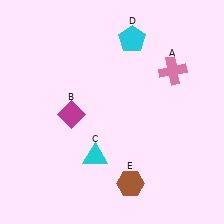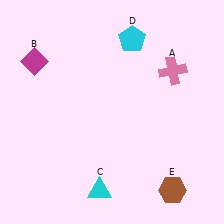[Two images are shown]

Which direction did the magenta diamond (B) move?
The magenta diamond (B) moved up.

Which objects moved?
The objects that moved are: the magenta diamond (B), the cyan triangle (C), the brown hexagon (E).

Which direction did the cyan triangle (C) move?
The cyan triangle (C) moved down.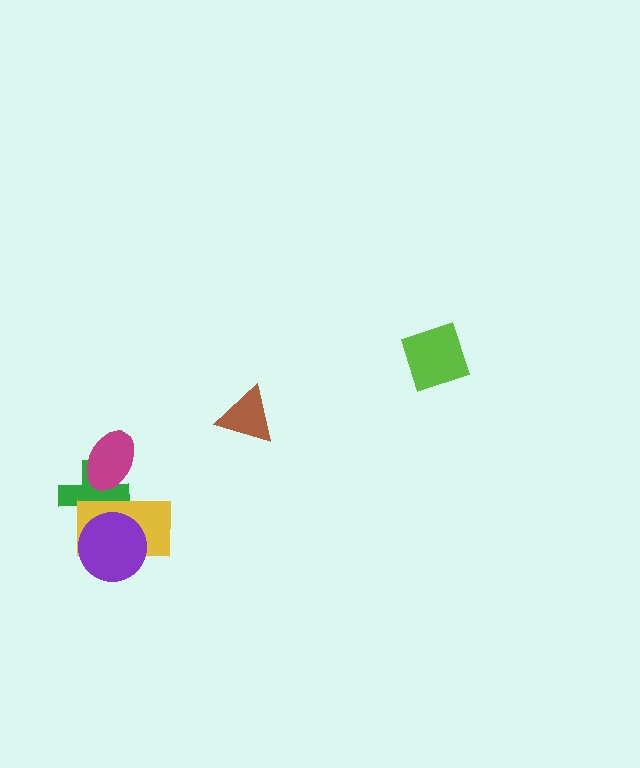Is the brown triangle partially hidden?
No, no other shape covers it.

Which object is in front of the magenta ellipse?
The yellow rectangle is in front of the magenta ellipse.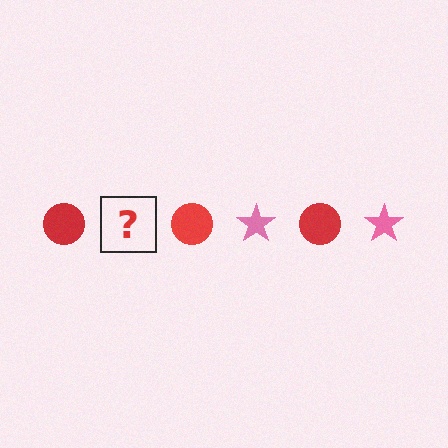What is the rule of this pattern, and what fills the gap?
The rule is that the pattern alternates between red circle and pink star. The gap should be filled with a pink star.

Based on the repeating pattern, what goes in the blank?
The blank should be a pink star.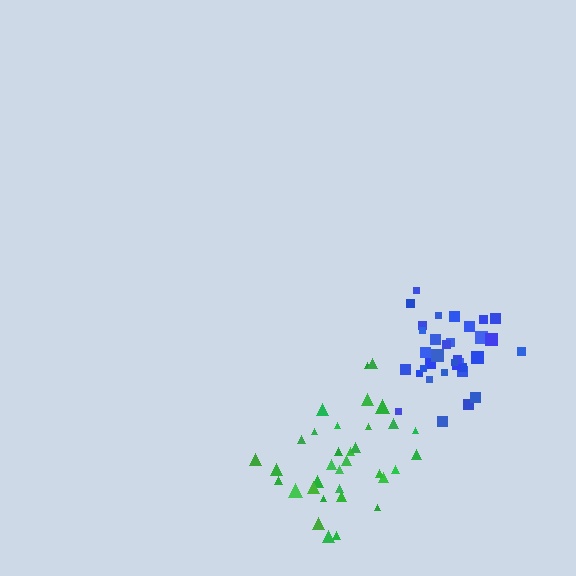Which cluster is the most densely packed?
Blue.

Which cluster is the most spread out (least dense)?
Green.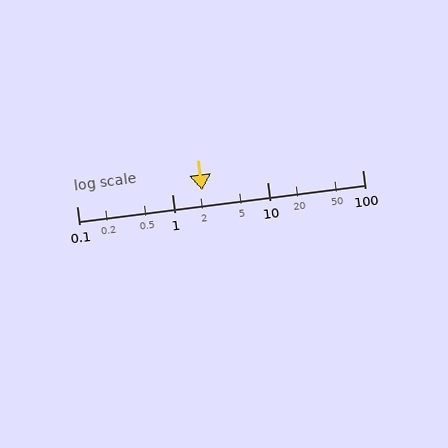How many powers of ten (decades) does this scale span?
The scale spans 3 decades, from 0.1 to 100.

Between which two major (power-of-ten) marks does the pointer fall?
The pointer is between 1 and 10.